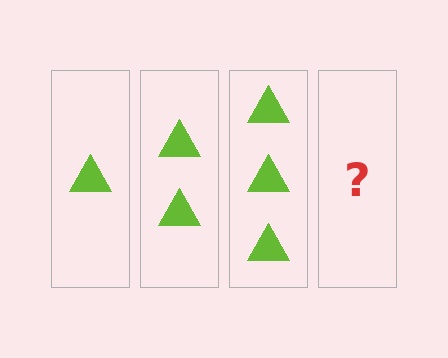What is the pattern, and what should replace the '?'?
The pattern is that each step adds one more triangle. The '?' should be 4 triangles.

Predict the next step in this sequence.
The next step is 4 triangles.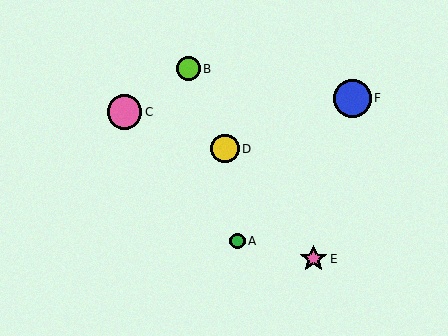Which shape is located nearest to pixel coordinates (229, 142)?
The yellow circle (labeled D) at (225, 149) is nearest to that location.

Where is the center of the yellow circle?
The center of the yellow circle is at (225, 149).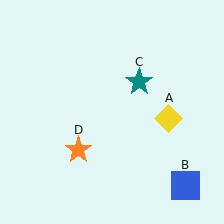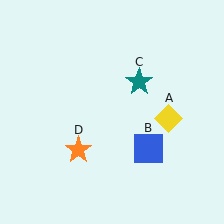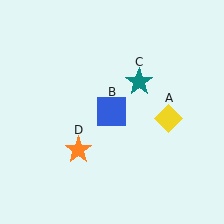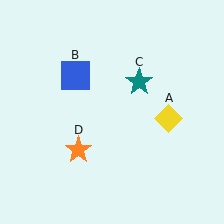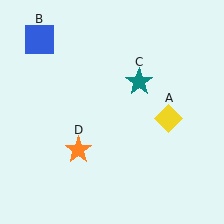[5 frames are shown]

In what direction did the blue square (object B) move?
The blue square (object B) moved up and to the left.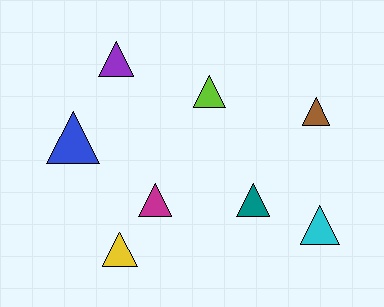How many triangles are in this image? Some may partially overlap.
There are 8 triangles.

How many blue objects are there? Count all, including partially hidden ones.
There is 1 blue object.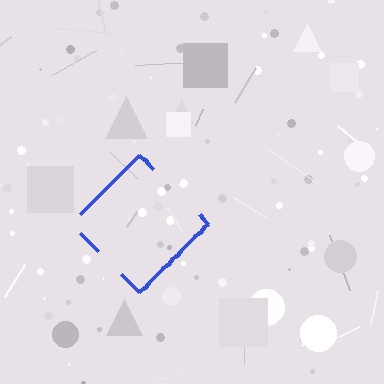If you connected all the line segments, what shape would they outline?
They would outline a diamond.